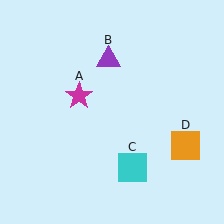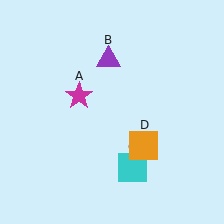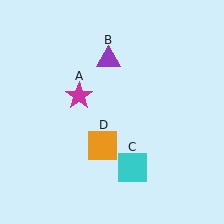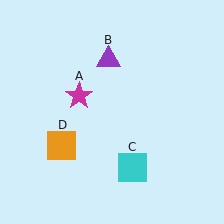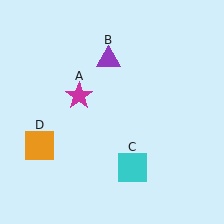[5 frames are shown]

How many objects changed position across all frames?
1 object changed position: orange square (object D).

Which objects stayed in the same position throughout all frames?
Magenta star (object A) and purple triangle (object B) and cyan square (object C) remained stationary.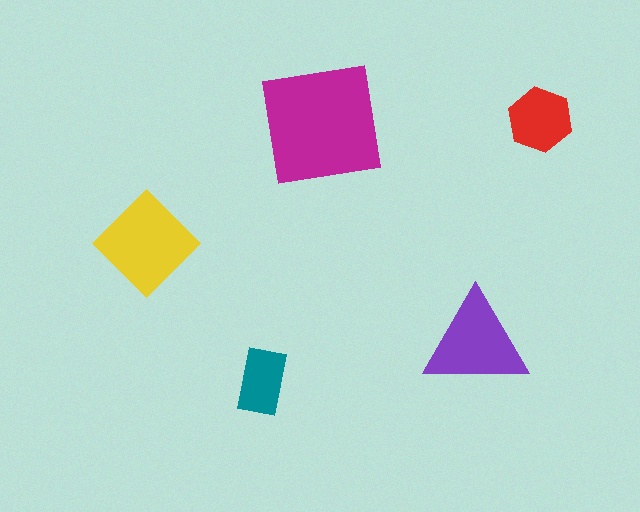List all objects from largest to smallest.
The magenta square, the yellow diamond, the purple triangle, the red hexagon, the teal rectangle.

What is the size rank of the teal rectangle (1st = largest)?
5th.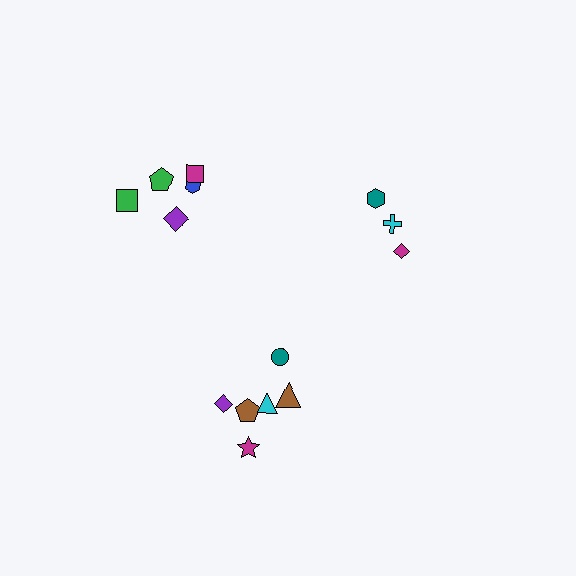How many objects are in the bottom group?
There are 6 objects.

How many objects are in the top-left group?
There are 5 objects.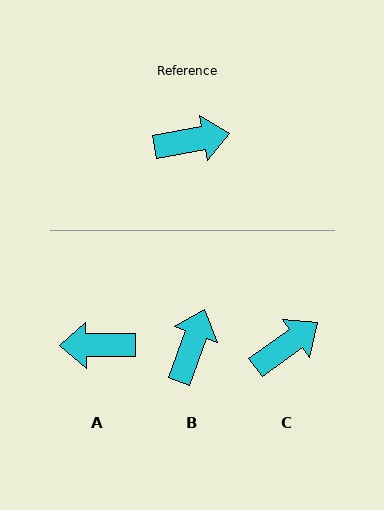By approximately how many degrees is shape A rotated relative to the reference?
Approximately 170 degrees counter-clockwise.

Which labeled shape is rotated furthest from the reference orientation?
A, about 170 degrees away.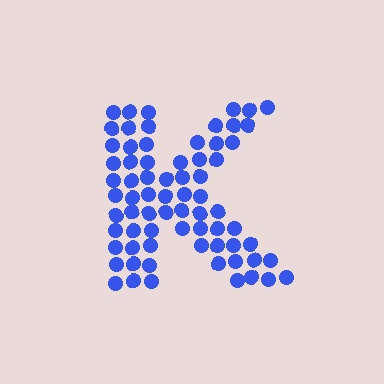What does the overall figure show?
The overall figure shows the letter K.